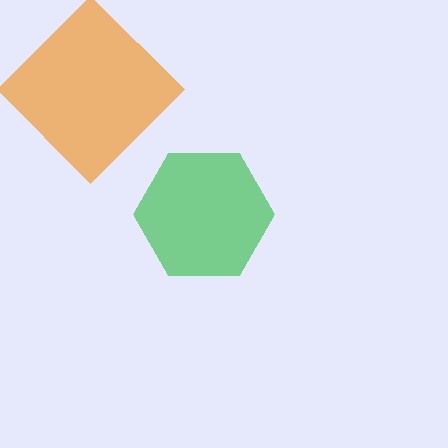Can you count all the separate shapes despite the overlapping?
Yes, there are 2 separate shapes.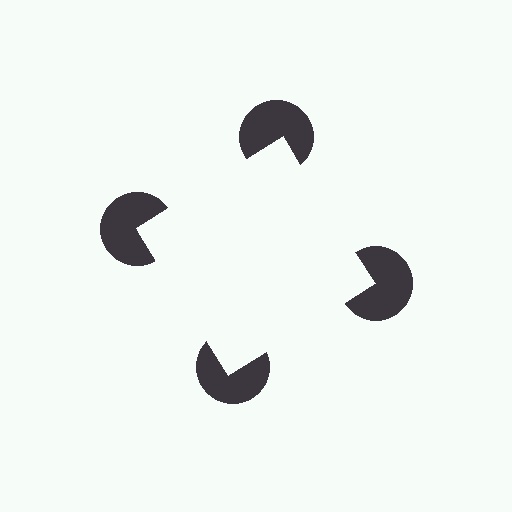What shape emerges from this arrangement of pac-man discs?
An illusory square — its edges are inferred from the aligned wedge cuts in the pac-man discs, not physically drawn.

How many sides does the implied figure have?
4 sides.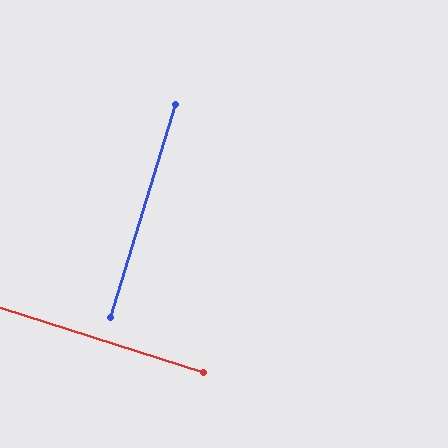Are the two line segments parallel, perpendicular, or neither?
Perpendicular — they meet at approximately 90°.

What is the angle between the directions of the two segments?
Approximately 90 degrees.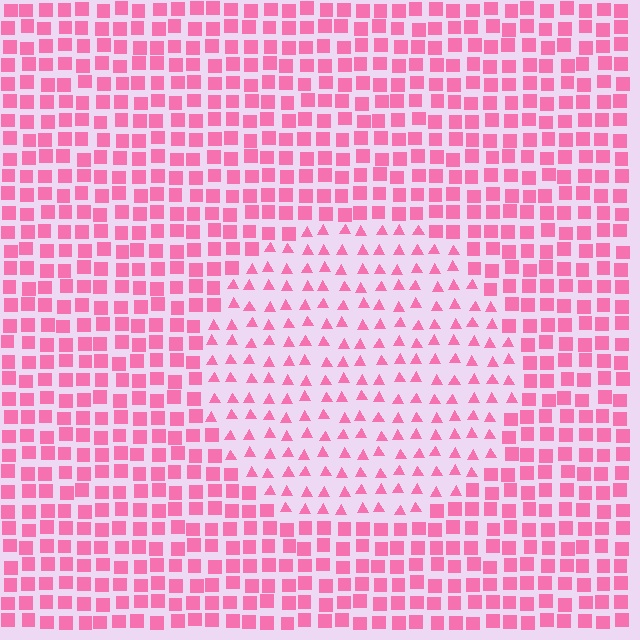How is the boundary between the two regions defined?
The boundary is defined by a change in element shape: triangles inside vs. squares outside. All elements share the same color and spacing.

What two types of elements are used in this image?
The image uses triangles inside the circle region and squares outside it.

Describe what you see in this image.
The image is filled with small pink elements arranged in a uniform grid. A circle-shaped region contains triangles, while the surrounding area contains squares. The boundary is defined purely by the change in element shape.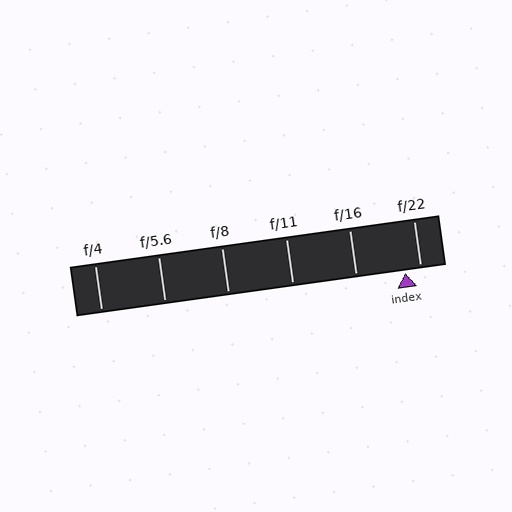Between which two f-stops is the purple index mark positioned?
The index mark is between f/16 and f/22.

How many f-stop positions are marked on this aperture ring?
There are 6 f-stop positions marked.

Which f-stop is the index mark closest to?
The index mark is closest to f/22.